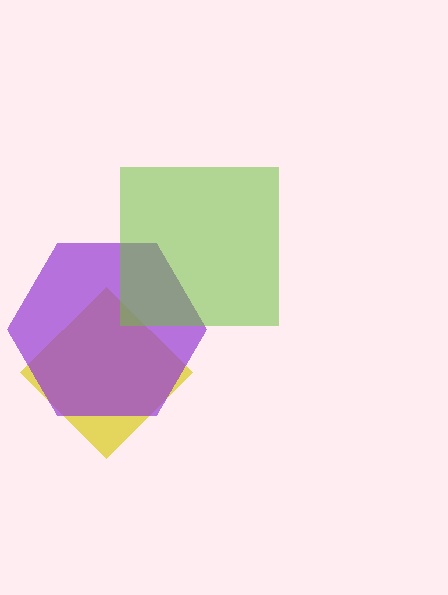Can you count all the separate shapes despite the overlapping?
Yes, there are 3 separate shapes.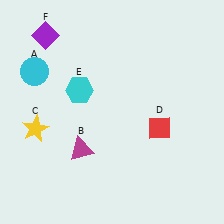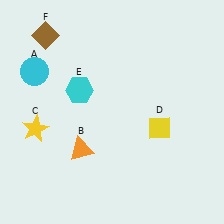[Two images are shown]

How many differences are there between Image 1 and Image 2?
There are 3 differences between the two images.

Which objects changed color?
B changed from magenta to orange. D changed from red to yellow. F changed from purple to brown.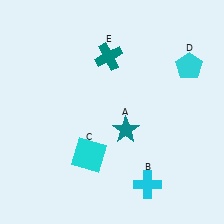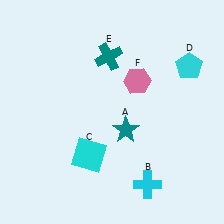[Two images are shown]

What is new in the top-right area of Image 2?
A pink hexagon (F) was added in the top-right area of Image 2.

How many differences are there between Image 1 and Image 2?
There is 1 difference between the two images.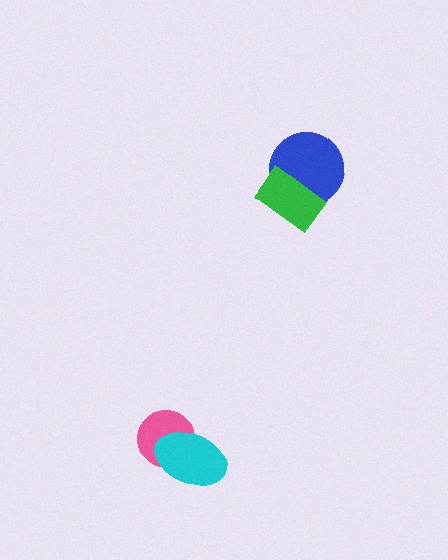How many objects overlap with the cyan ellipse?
1 object overlaps with the cyan ellipse.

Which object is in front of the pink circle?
The cyan ellipse is in front of the pink circle.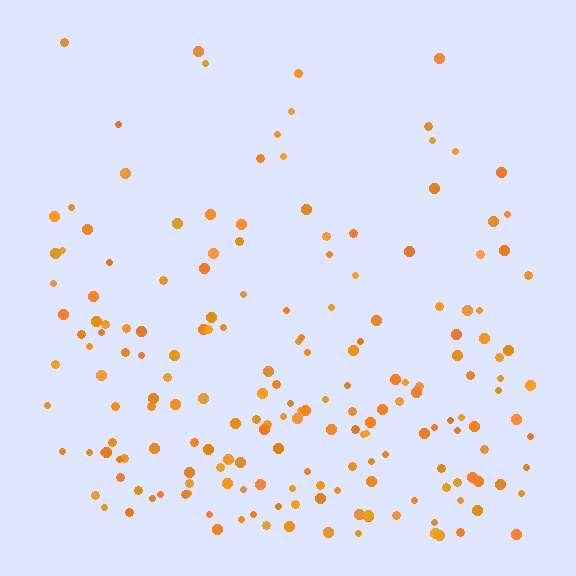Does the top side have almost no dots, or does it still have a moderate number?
Still a moderate number, just noticeably fewer than the bottom.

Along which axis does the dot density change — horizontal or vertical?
Vertical.